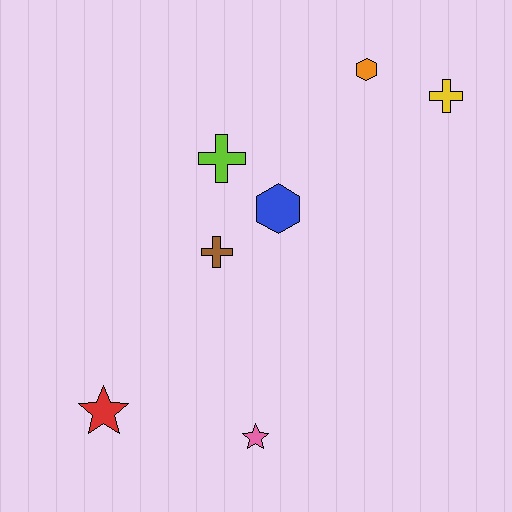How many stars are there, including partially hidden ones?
There are 2 stars.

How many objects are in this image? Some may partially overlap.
There are 7 objects.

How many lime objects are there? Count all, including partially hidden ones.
There is 1 lime object.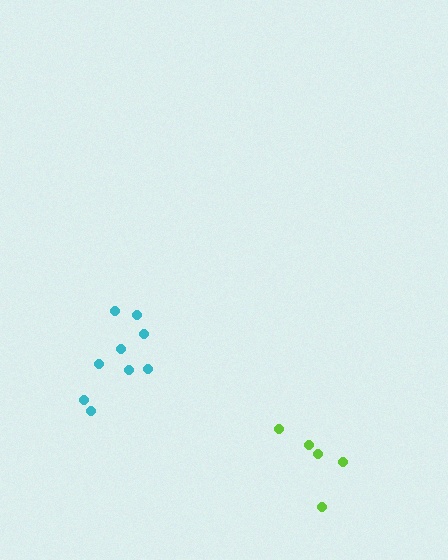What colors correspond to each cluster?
The clusters are colored: lime, cyan.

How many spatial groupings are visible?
There are 2 spatial groupings.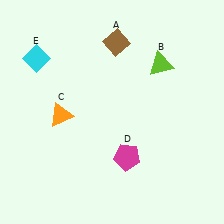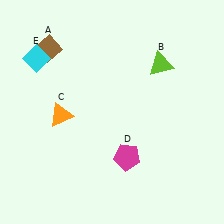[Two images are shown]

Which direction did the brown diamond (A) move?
The brown diamond (A) moved left.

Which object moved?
The brown diamond (A) moved left.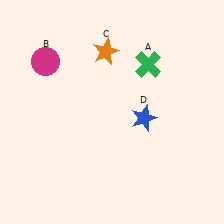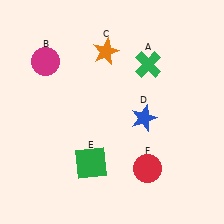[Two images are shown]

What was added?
A green square (E), a red circle (F) were added in Image 2.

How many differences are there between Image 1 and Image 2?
There are 2 differences between the two images.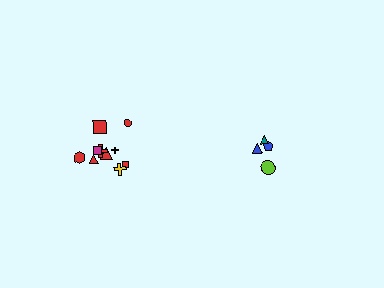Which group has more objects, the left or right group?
The left group.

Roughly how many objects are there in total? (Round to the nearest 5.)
Roughly 15 objects in total.